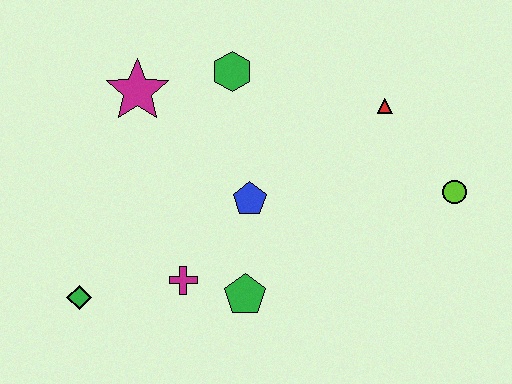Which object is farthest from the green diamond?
The lime circle is farthest from the green diamond.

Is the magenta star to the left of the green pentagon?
Yes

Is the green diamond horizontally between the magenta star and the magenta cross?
No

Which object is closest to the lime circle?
The red triangle is closest to the lime circle.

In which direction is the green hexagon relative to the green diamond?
The green hexagon is above the green diamond.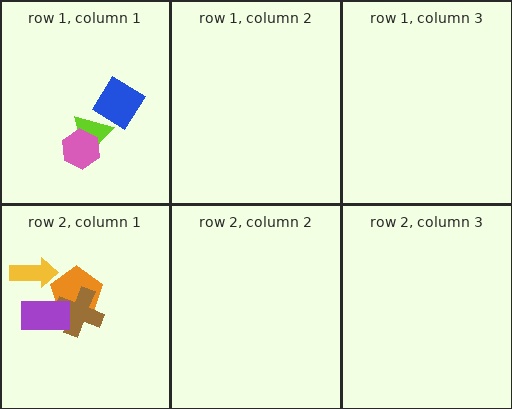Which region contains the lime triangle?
The row 1, column 1 region.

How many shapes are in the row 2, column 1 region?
4.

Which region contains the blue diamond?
The row 1, column 1 region.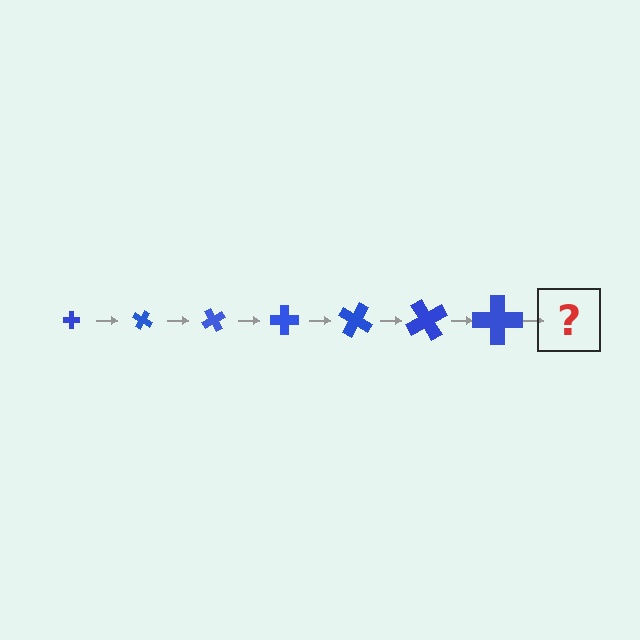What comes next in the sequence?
The next element should be a cross, larger than the previous one and rotated 210 degrees from the start.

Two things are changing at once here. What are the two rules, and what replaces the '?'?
The two rules are that the cross grows larger each step and it rotates 30 degrees each step. The '?' should be a cross, larger than the previous one and rotated 210 degrees from the start.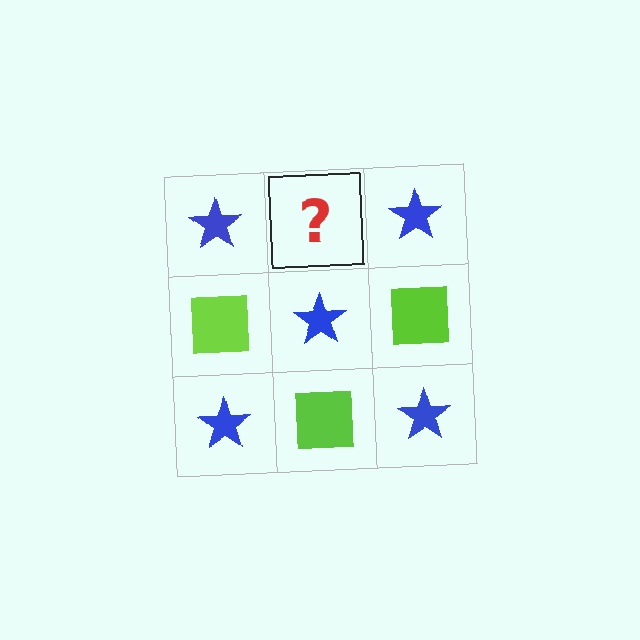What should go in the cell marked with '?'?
The missing cell should contain a lime square.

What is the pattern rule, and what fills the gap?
The rule is that it alternates blue star and lime square in a checkerboard pattern. The gap should be filled with a lime square.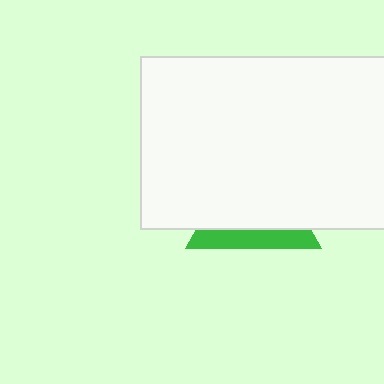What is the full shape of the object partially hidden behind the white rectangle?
The partially hidden object is a green triangle.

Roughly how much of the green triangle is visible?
A small part of it is visible (roughly 31%).